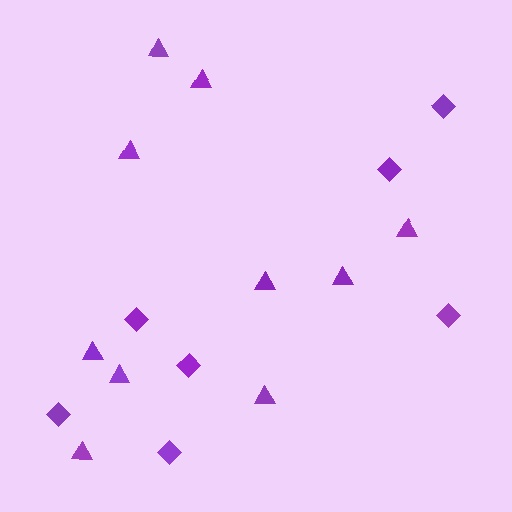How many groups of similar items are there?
There are 2 groups: one group of diamonds (7) and one group of triangles (10).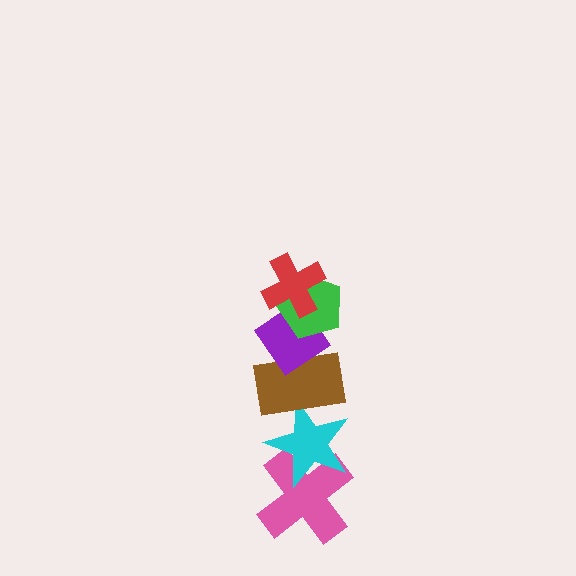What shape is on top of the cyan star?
The brown rectangle is on top of the cyan star.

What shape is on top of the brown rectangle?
The purple diamond is on top of the brown rectangle.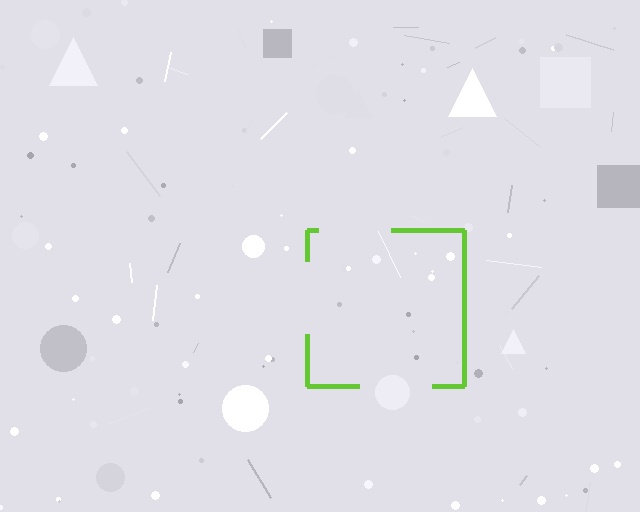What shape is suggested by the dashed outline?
The dashed outline suggests a square.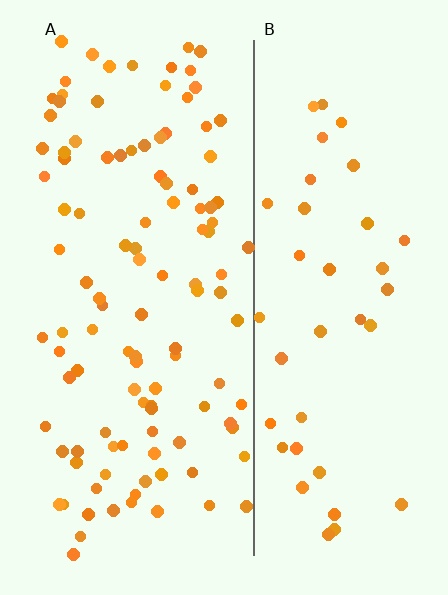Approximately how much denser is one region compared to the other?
Approximately 2.6× — region A over region B.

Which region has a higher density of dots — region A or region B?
A (the left).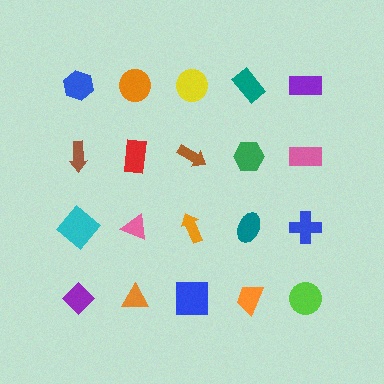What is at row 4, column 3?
A blue square.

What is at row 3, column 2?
A pink triangle.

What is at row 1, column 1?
A blue hexagon.